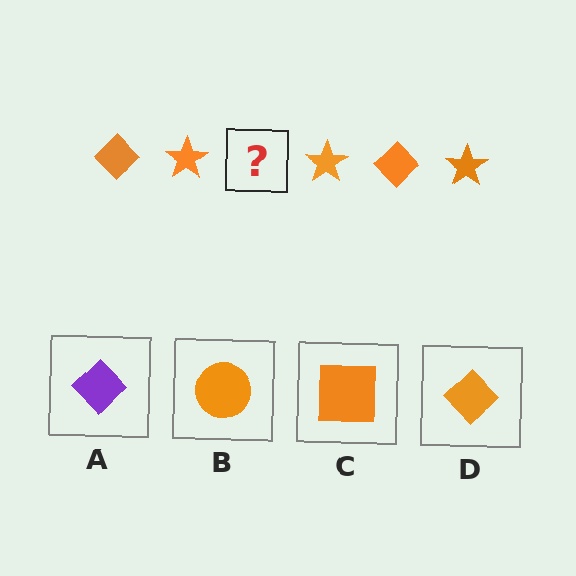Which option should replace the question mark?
Option D.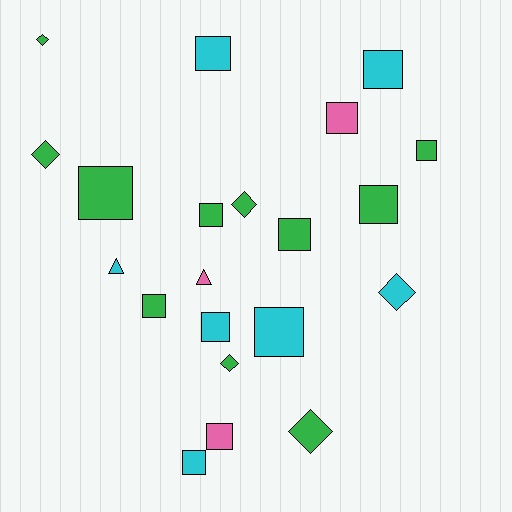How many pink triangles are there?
There is 1 pink triangle.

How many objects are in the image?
There are 21 objects.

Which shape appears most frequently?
Square, with 13 objects.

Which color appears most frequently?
Green, with 11 objects.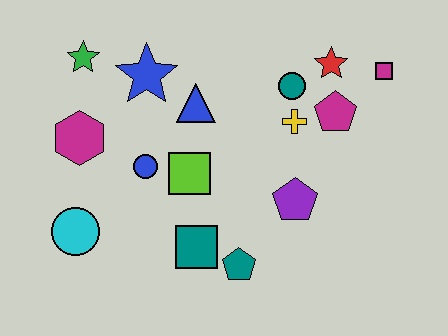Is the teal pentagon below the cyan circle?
Yes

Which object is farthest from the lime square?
The magenta square is farthest from the lime square.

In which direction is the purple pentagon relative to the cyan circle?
The purple pentagon is to the right of the cyan circle.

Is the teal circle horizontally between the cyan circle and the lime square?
No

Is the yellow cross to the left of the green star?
No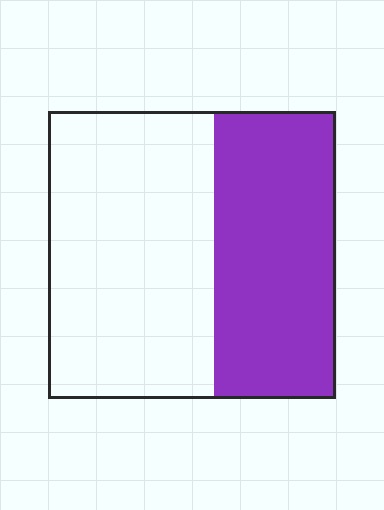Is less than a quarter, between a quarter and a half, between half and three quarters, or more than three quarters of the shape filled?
Between a quarter and a half.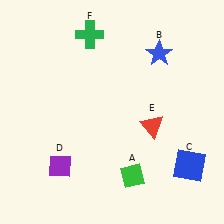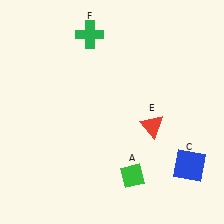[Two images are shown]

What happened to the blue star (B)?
The blue star (B) was removed in Image 2. It was in the top-right area of Image 1.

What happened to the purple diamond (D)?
The purple diamond (D) was removed in Image 2. It was in the bottom-left area of Image 1.